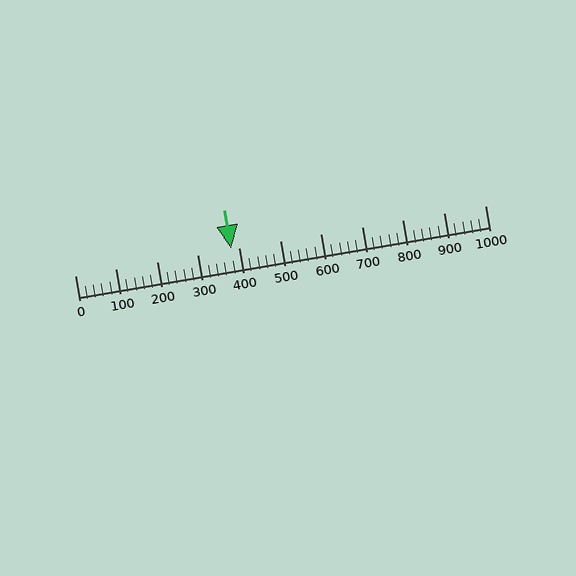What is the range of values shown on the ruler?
The ruler shows values from 0 to 1000.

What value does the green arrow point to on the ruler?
The green arrow points to approximately 380.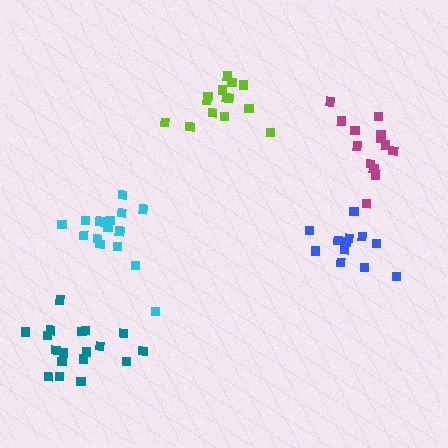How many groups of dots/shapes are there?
There are 5 groups.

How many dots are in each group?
Group 1: 16 dots, Group 2: 12 dots, Group 3: 18 dots, Group 4: 13 dots, Group 5: 14 dots (73 total).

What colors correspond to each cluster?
The clusters are colored: cyan, blue, teal, magenta, lime.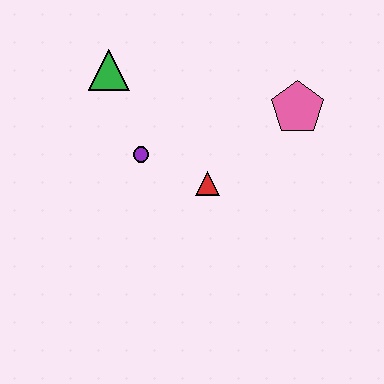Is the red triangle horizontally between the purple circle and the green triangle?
No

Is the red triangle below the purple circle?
Yes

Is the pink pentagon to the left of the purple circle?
No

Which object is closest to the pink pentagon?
The red triangle is closest to the pink pentagon.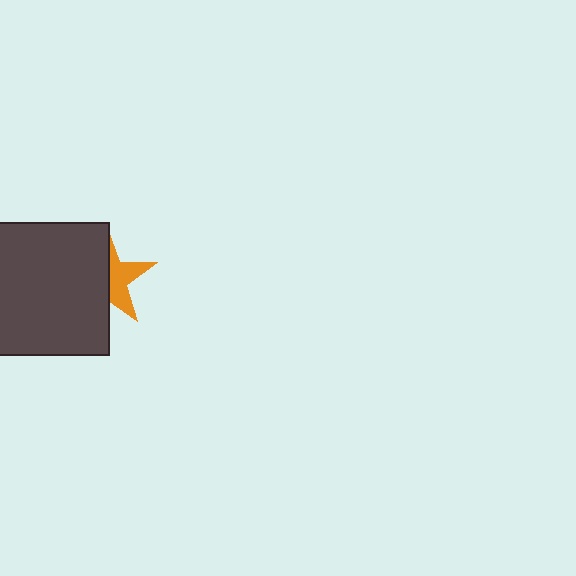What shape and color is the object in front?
The object in front is a dark gray square.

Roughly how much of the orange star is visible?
A small part of it is visible (roughly 44%).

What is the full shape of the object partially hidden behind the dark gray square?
The partially hidden object is an orange star.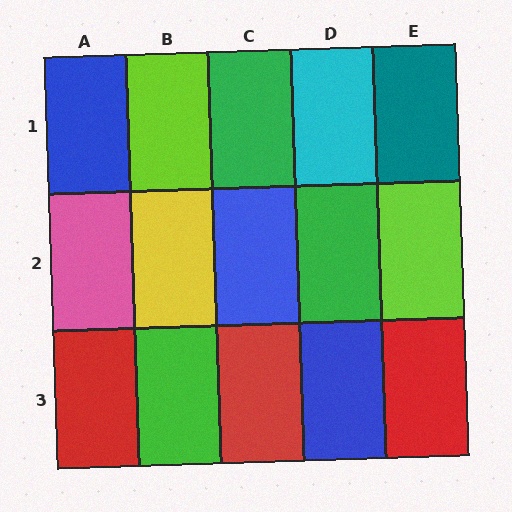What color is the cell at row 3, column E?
Red.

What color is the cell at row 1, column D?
Cyan.